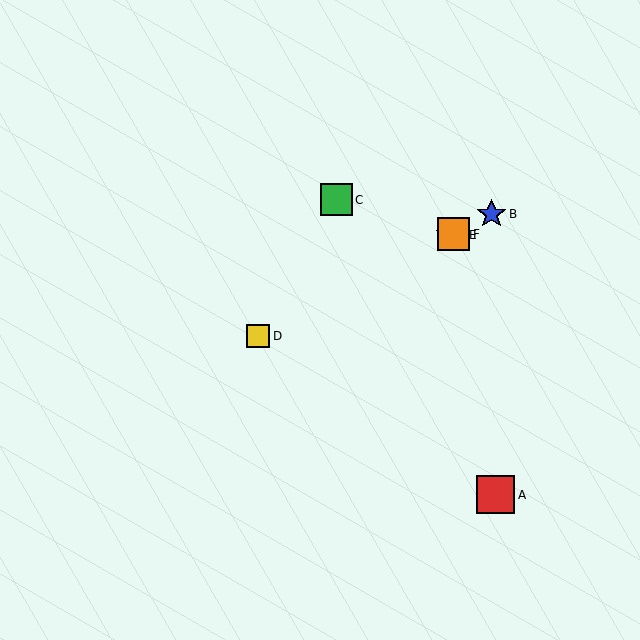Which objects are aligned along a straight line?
Objects B, D, E, F are aligned along a straight line.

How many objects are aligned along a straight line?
4 objects (B, D, E, F) are aligned along a straight line.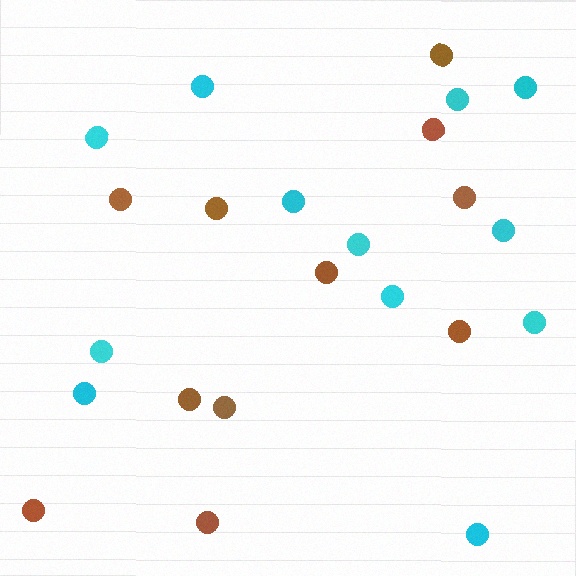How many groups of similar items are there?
There are 2 groups: one group of cyan circles (12) and one group of brown circles (11).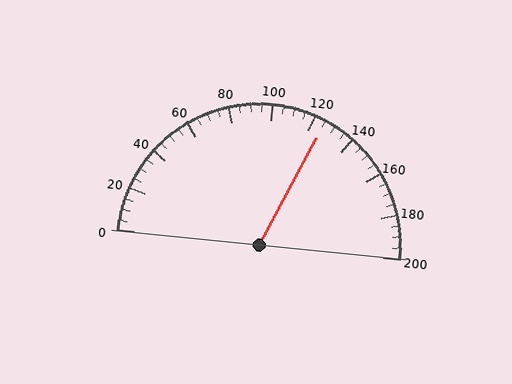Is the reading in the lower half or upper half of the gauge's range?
The reading is in the upper half of the range (0 to 200).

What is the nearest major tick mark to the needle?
The nearest major tick mark is 120.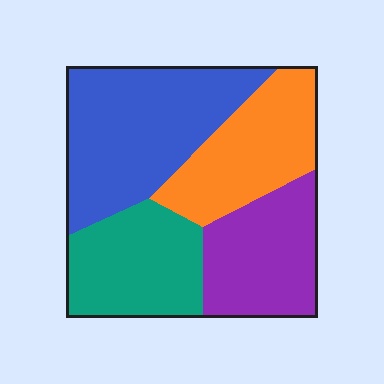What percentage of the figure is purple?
Purple takes up about one fifth (1/5) of the figure.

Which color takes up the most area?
Blue, at roughly 35%.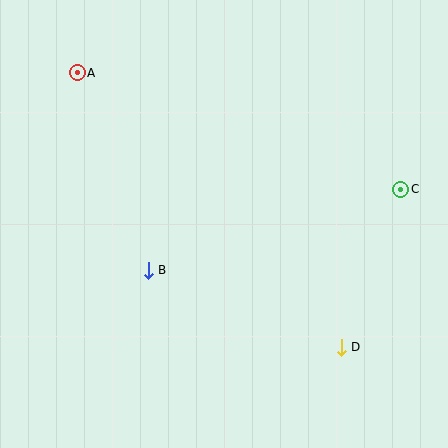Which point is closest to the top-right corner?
Point C is closest to the top-right corner.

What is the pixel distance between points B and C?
The distance between B and C is 265 pixels.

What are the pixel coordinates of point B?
Point B is at (148, 270).